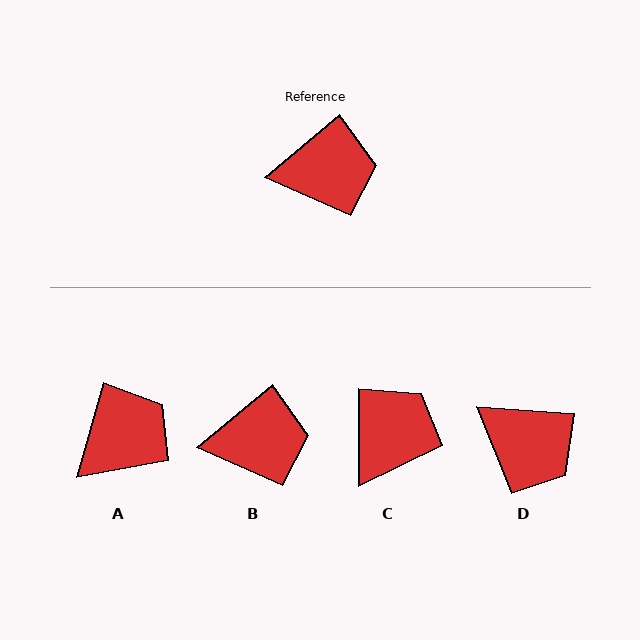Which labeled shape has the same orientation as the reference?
B.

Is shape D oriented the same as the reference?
No, it is off by about 44 degrees.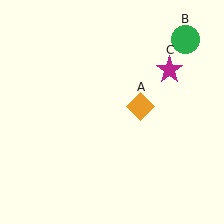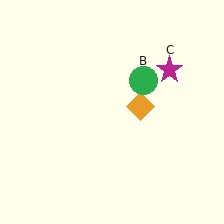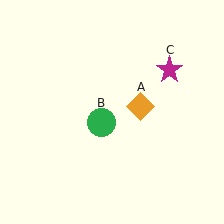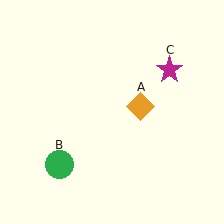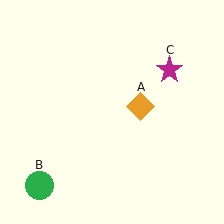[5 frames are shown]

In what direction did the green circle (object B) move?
The green circle (object B) moved down and to the left.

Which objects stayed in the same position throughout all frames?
Orange diamond (object A) and magenta star (object C) remained stationary.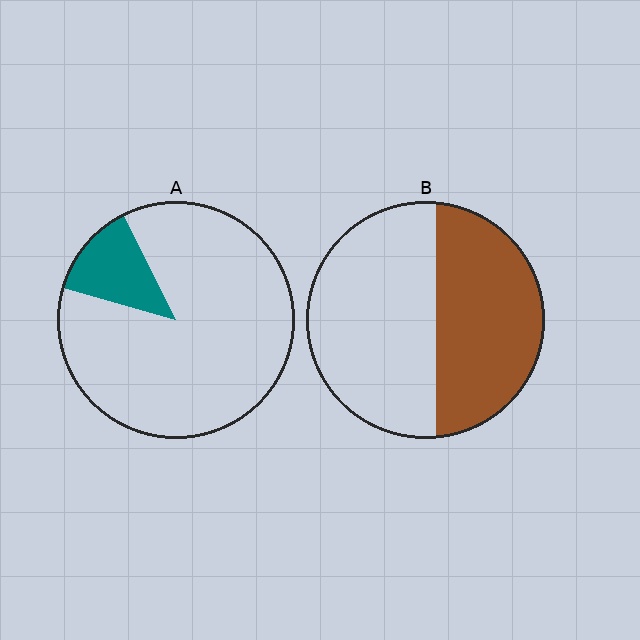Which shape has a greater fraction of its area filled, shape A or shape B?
Shape B.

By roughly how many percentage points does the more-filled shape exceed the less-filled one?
By roughly 30 percentage points (B over A).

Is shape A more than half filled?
No.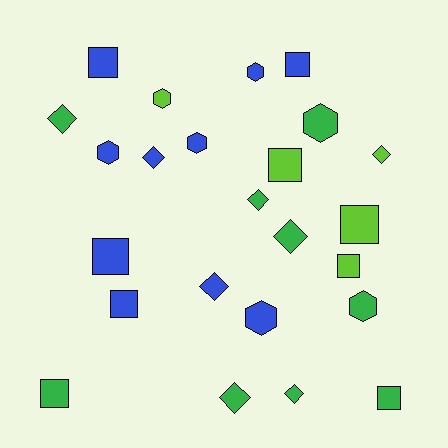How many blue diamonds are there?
There are 2 blue diamonds.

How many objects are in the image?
There are 24 objects.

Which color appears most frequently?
Blue, with 10 objects.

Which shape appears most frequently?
Square, with 9 objects.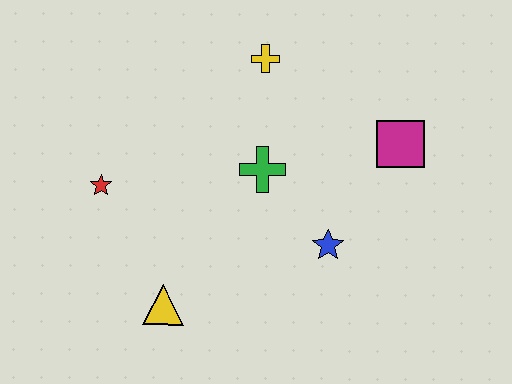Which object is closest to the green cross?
The blue star is closest to the green cross.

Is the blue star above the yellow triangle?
Yes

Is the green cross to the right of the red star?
Yes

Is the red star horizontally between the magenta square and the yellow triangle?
No